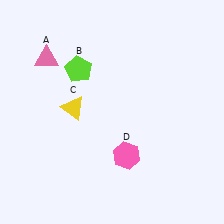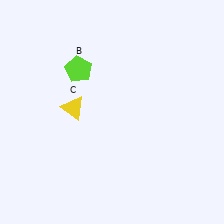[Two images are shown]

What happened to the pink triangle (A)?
The pink triangle (A) was removed in Image 2. It was in the top-left area of Image 1.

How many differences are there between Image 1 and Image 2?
There are 2 differences between the two images.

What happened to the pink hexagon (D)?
The pink hexagon (D) was removed in Image 2. It was in the bottom-right area of Image 1.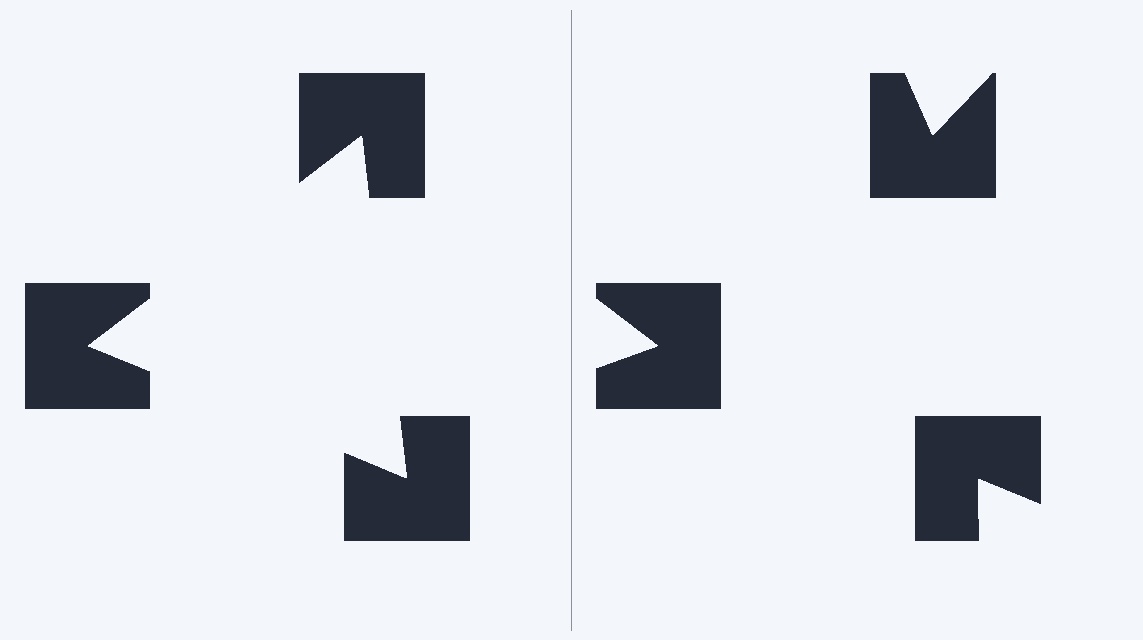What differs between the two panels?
The notched squares are positioned identically on both sides; only the wedge orientations differ. On the left they align to a triangle; on the right they are misaligned.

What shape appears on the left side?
An illusory triangle.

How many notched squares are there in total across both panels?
6 — 3 on each side.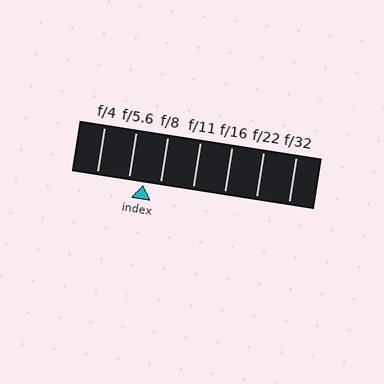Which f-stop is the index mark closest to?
The index mark is closest to f/5.6.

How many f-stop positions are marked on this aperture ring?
There are 7 f-stop positions marked.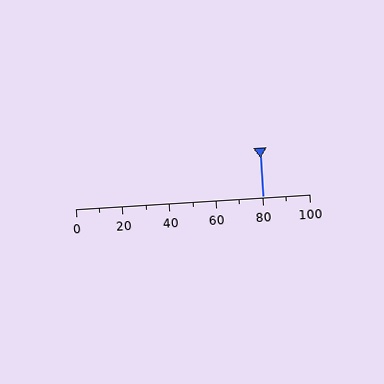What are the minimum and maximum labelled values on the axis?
The axis runs from 0 to 100.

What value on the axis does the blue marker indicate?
The marker indicates approximately 80.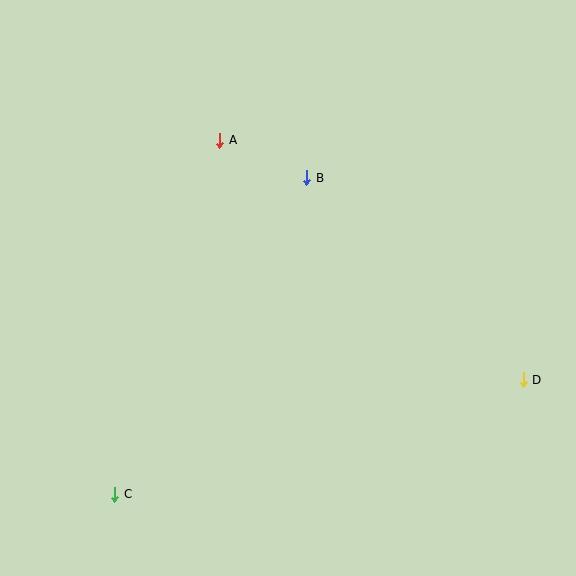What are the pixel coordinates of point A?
Point A is at (220, 140).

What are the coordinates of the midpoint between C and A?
The midpoint between C and A is at (167, 317).